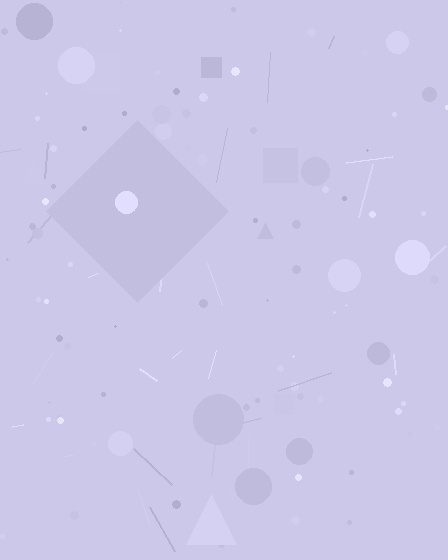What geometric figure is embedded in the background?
A diamond is embedded in the background.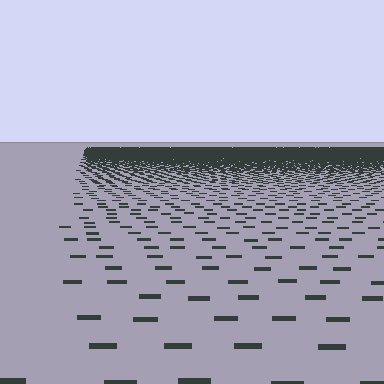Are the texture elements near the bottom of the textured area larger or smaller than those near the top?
Larger. Near the bottom, elements are closer to the viewer and appear at a bigger on-screen size.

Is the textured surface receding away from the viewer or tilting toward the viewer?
The surface is receding away from the viewer. Texture elements get smaller and denser toward the top.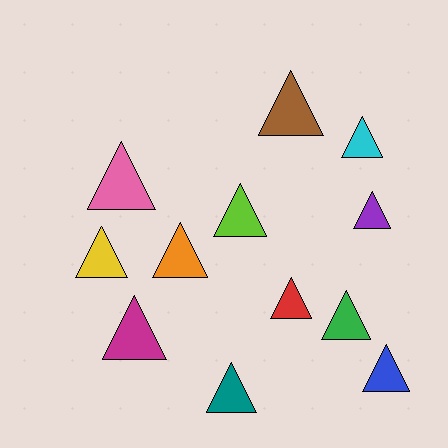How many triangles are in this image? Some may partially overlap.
There are 12 triangles.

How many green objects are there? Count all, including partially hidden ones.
There is 1 green object.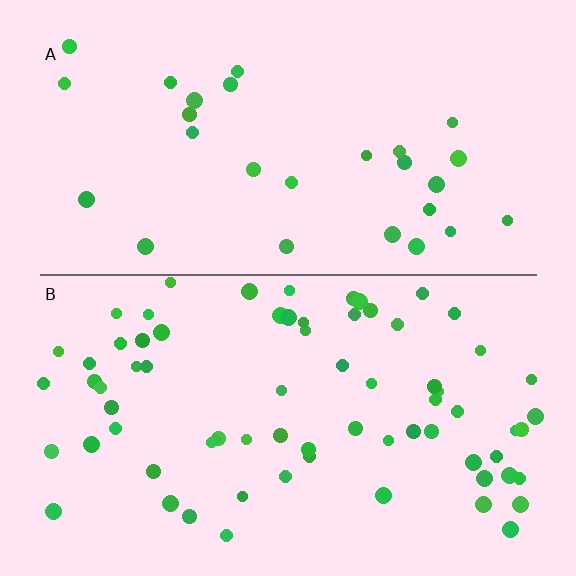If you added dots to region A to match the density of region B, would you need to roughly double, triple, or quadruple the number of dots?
Approximately double.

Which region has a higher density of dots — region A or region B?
B (the bottom).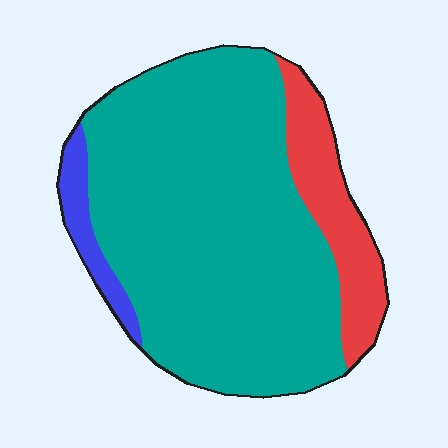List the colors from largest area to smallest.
From largest to smallest: teal, red, blue.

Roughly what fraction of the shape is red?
Red covers roughly 15% of the shape.